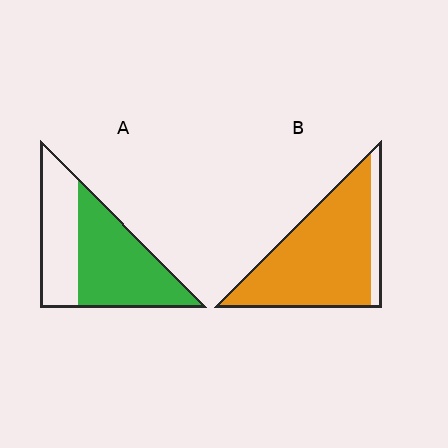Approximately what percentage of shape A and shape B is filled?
A is approximately 60% and B is approximately 85%.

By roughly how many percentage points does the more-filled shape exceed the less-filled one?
By roughly 30 percentage points (B over A).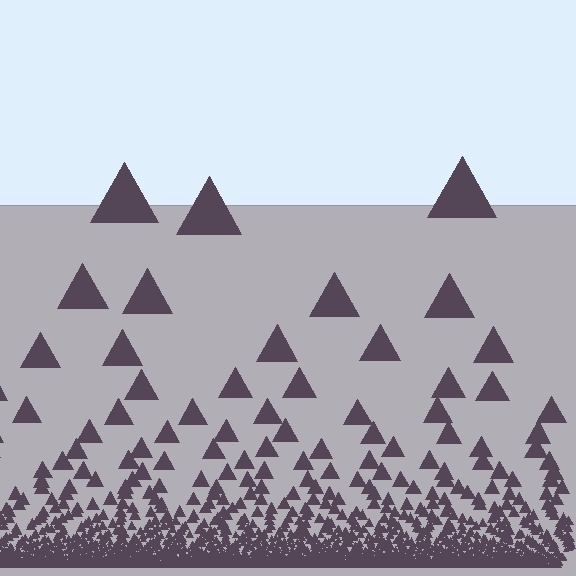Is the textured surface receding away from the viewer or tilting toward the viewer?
The surface appears to tilt toward the viewer. Texture elements get larger and sparser toward the top.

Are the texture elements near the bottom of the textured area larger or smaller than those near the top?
Smaller. The gradient is inverted — elements near the bottom are smaller and denser.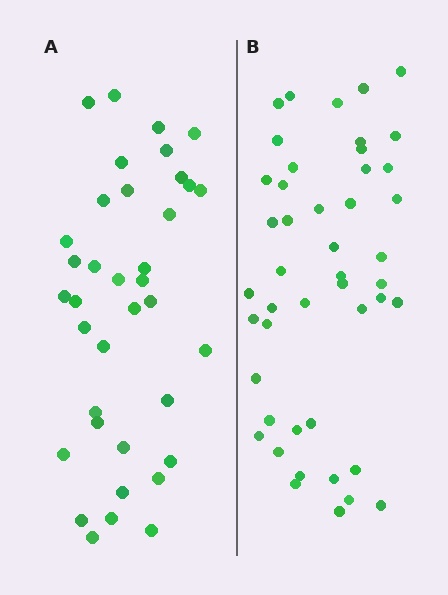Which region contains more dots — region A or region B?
Region B (the right region) has more dots.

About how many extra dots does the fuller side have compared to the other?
Region B has roughly 8 or so more dots than region A.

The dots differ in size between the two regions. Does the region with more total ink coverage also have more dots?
No. Region A has more total ink coverage because its dots are larger, but region B actually contains more individual dots. Total area can be misleading — the number of items is what matters here.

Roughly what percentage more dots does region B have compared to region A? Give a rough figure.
About 25% more.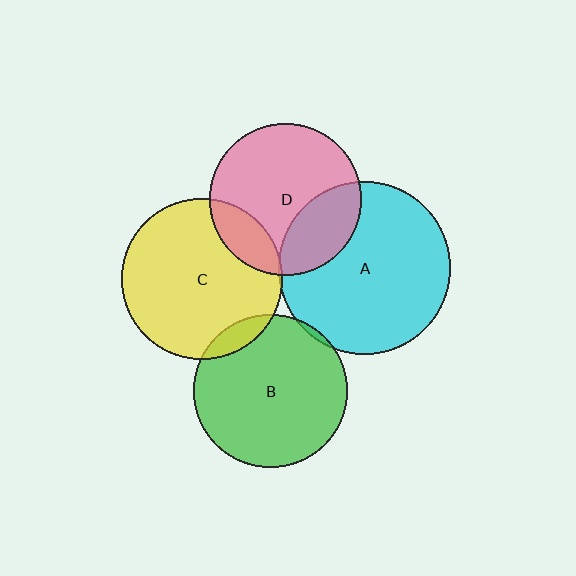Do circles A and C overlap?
Yes.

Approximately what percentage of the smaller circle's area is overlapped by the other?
Approximately 5%.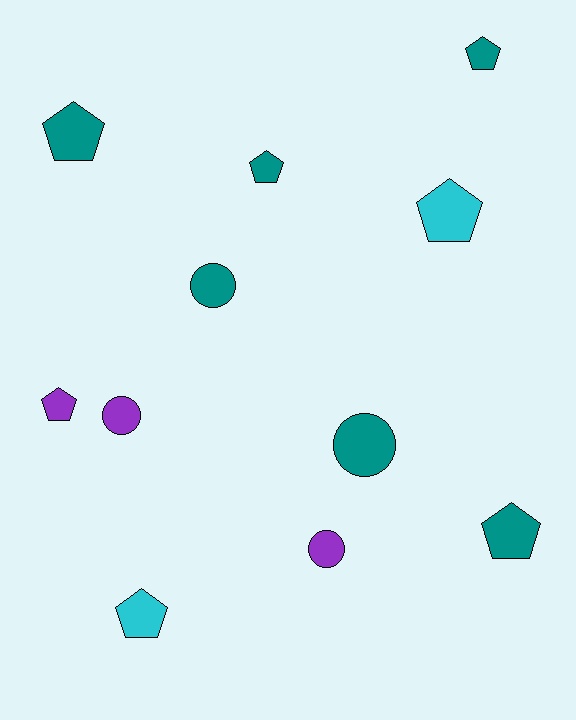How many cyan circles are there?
There are no cyan circles.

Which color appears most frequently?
Teal, with 6 objects.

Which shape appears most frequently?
Pentagon, with 7 objects.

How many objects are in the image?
There are 11 objects.